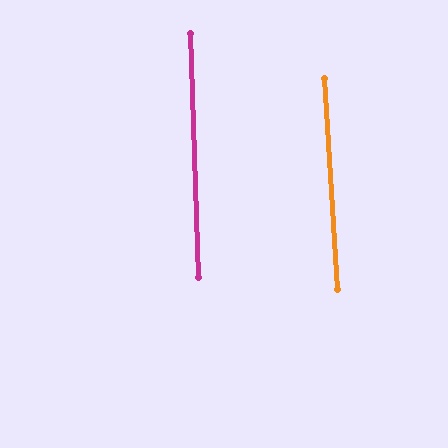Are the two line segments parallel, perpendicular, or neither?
Parallel — their directions differ by only 1.5°.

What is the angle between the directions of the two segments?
Approximately 1 degree.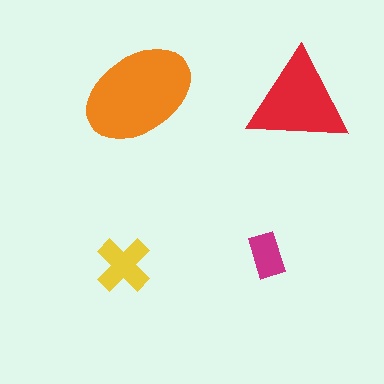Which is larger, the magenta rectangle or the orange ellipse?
The orange ellipse.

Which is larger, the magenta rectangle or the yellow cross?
The yellow cross.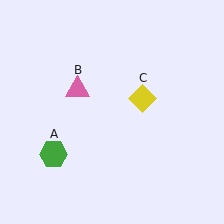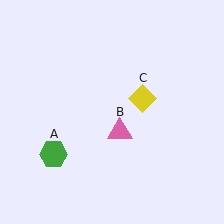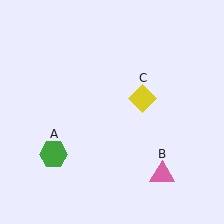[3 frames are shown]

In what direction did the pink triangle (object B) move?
The pink triangle (object B) moved down and to the right.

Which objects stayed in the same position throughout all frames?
Green hexagon (object A) and yellow diamond (object C) remained stationary.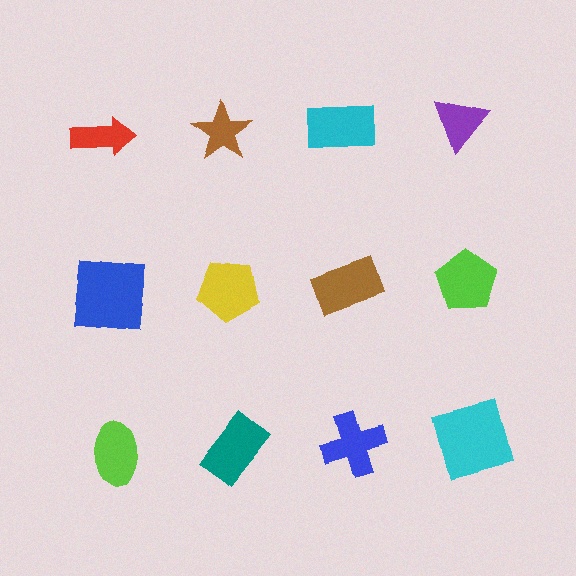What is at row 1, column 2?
A brown star.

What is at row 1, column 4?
A purple triangle.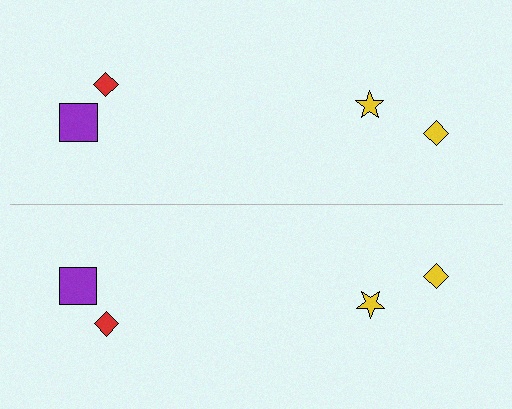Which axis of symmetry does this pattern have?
The pattern has a horizontal axis of symmetry running through the center of the image.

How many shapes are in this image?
There are 8 shapes in this image.